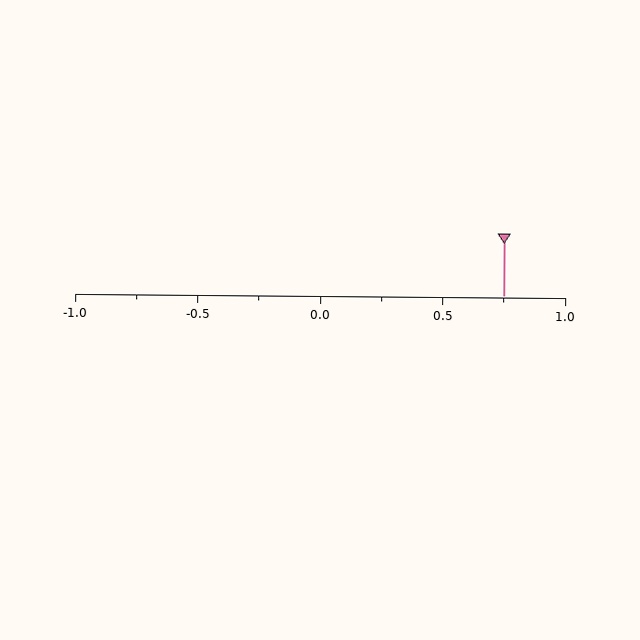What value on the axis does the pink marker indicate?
The marker indicates approximately 0.75.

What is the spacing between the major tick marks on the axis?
The major ticks are spaced 0.5 apart.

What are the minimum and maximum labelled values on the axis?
The axis runs from -1.0 to 1.0.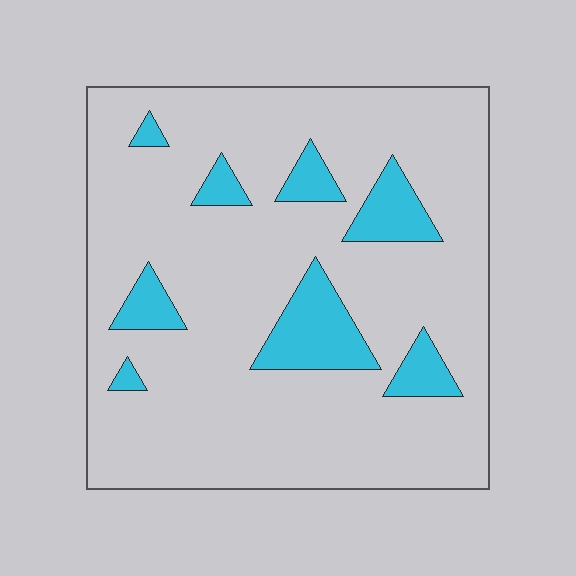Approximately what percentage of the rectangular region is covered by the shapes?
Approximately 15%.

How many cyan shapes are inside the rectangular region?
8.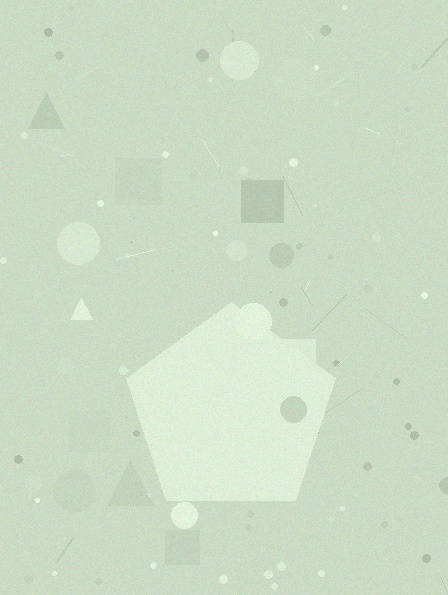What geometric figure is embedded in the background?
A pentagon is embedded in the background.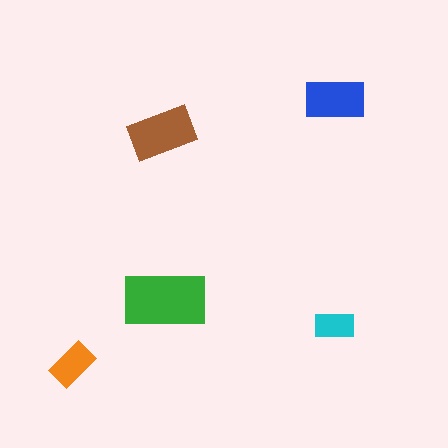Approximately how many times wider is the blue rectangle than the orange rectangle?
About 1.5 times wider.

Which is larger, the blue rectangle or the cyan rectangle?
The blue one.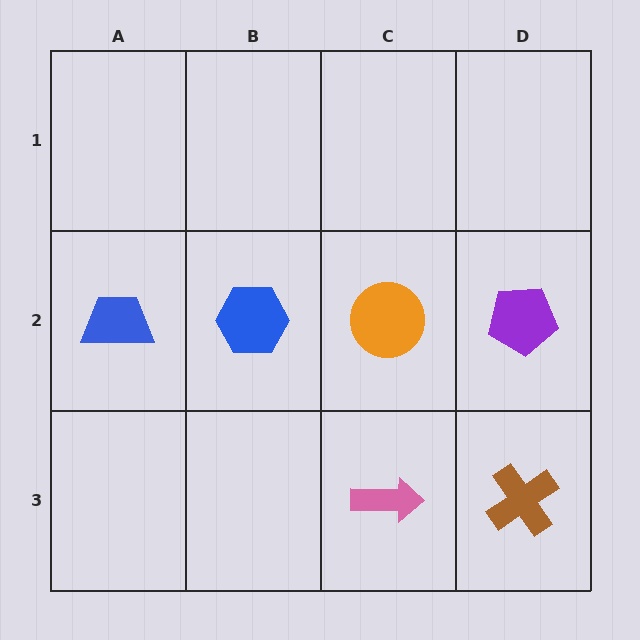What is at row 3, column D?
A brown cross.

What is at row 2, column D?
A purple pentagon.